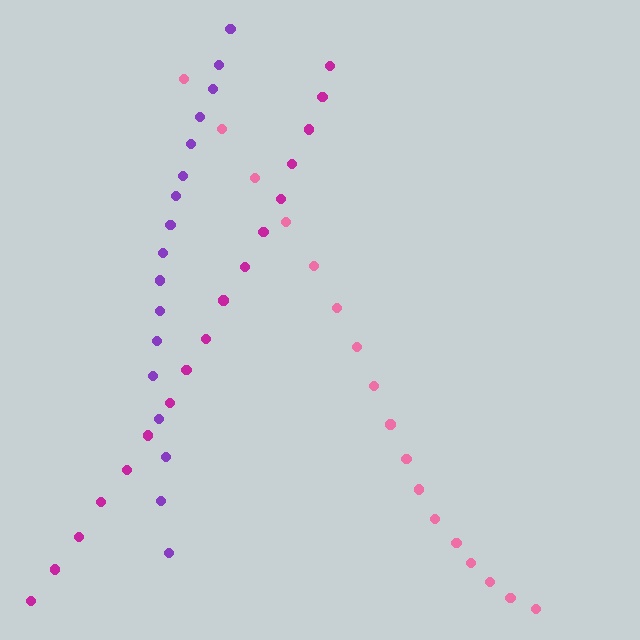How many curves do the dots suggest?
There are 3 distinct paths.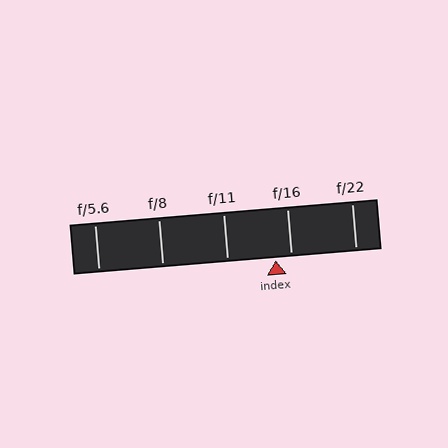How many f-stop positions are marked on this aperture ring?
There are 5 f-stop positions marked.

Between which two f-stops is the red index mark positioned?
The index mark is between f/11 and f/16.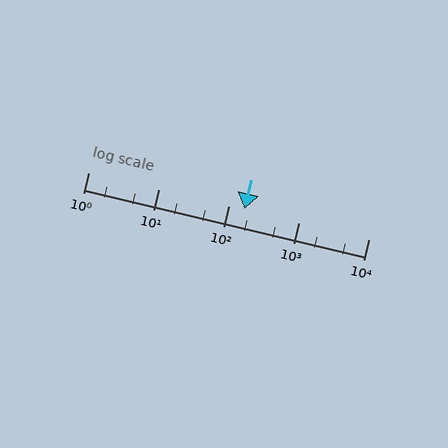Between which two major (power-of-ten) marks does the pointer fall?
The pointer is between 100 and 1000.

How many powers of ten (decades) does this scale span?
The scale spans 4 decades, from 1 to 10000.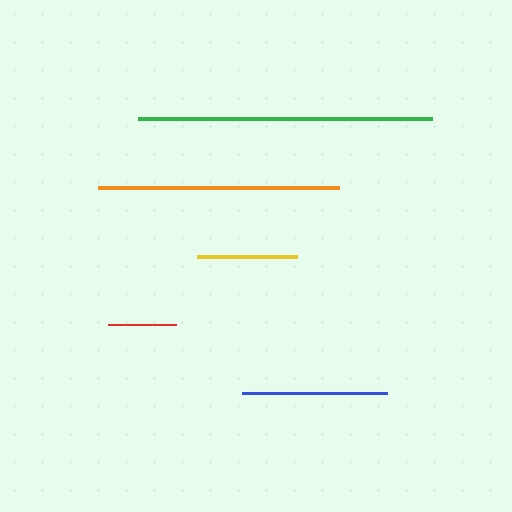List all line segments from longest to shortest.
From longest to shortest: green, orange, blue, yellow, red.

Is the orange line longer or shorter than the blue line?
The orange line is longer than the blue line.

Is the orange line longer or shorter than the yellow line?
The orange line is longer than the yellow line.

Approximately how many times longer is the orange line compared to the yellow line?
The orange line is approximately 2.4 times the length of the yellow line.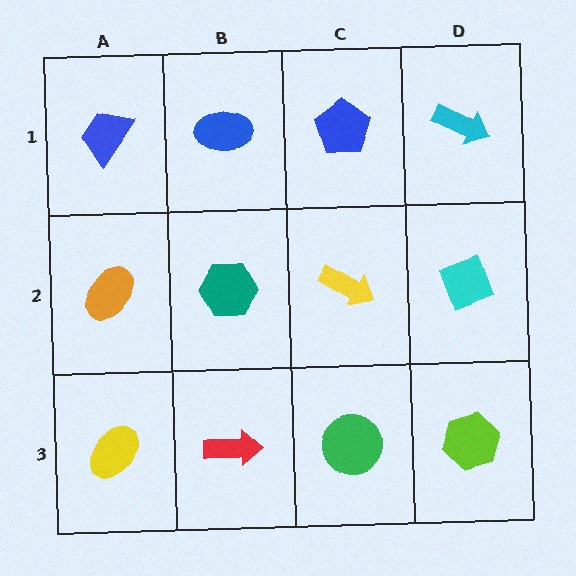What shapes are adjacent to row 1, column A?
An orange ellipse (row 2, column A), a blue ellipse (row 1, column B).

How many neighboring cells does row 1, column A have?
2.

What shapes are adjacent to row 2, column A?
A blue trapezoid (row 1, column A), a yellow ellipse (row 3, column A), a teal hexagon (row 2, column B).